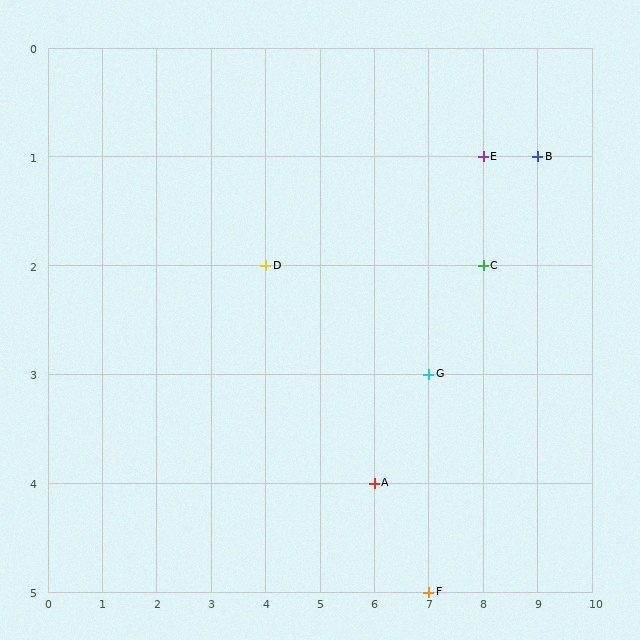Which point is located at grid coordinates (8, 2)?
Point C is at (8, 2).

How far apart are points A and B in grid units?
Points A and B are 3 columns and 3 rows apart (about 4.2 grid units diagonally).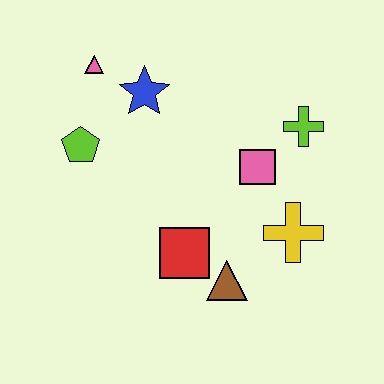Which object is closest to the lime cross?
The pink square is closest to the lime cross.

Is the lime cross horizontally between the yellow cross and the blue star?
No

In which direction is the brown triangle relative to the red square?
The brown triangle is to the right of the red square.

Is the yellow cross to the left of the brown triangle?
No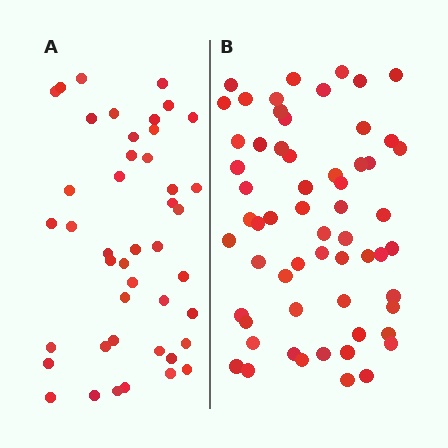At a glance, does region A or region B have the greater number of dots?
Region B (the right region) has more dots.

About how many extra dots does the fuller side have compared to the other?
Region B has approximately 15 more dots than region A.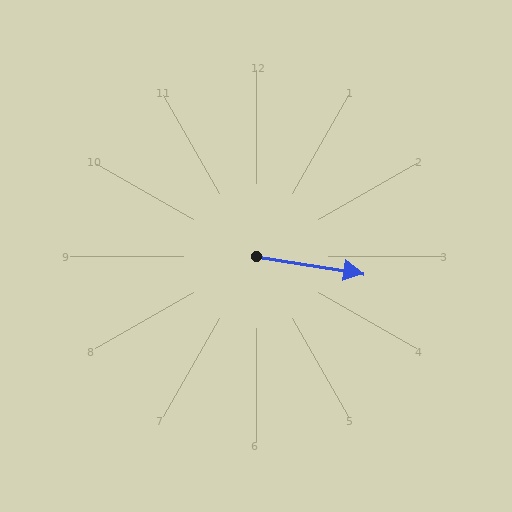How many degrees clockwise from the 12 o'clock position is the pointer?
Approximately 99 degrees.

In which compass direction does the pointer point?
East.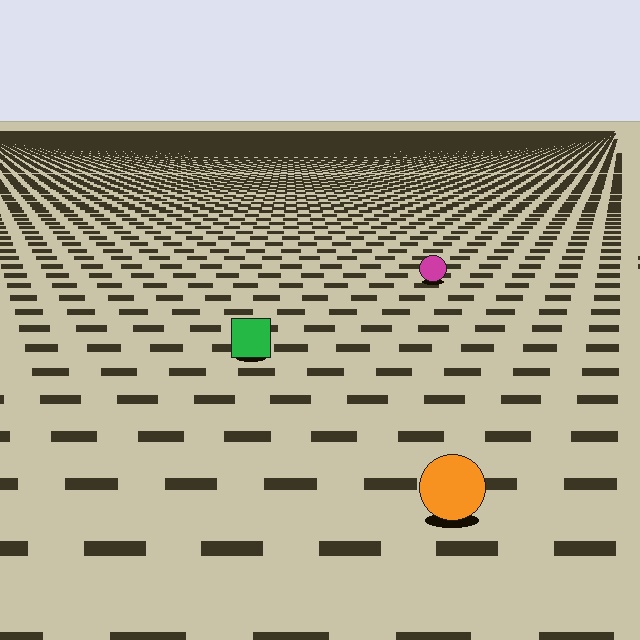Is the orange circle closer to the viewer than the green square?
Yes. The orange circle is closer — you can tell from the texture gradient: the ground texture is coarser near it.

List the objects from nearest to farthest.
From nearest to farthest: the orange circle, the green square, the magenta circle.